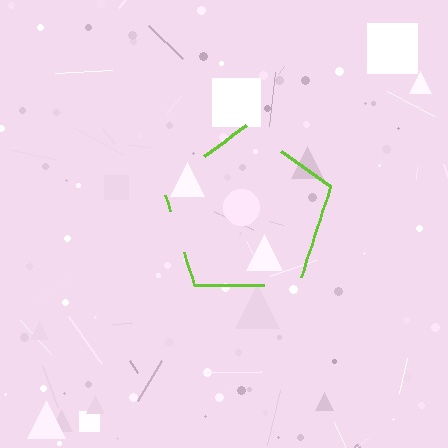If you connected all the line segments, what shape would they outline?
They would outline a pentagon.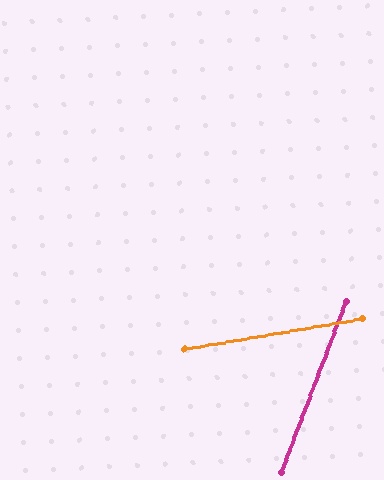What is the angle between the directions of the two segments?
Approximately 60 degrees.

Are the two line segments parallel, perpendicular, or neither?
Neither parallel nor perpendicular — they differ by about 60°.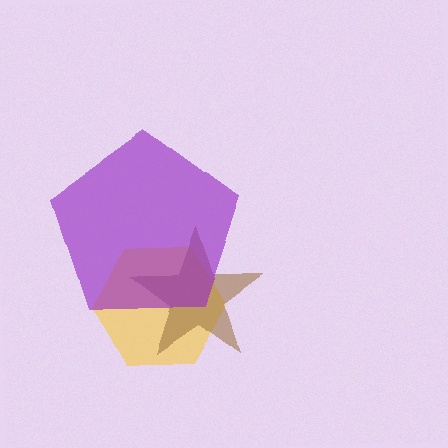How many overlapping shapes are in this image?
There are 3 overlapping shapes in the image.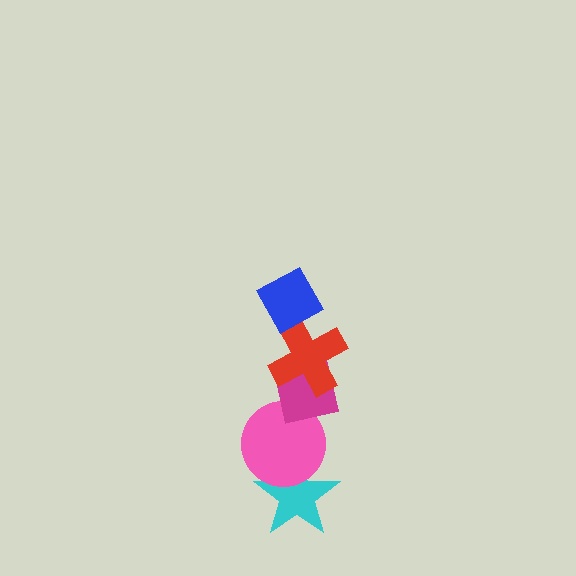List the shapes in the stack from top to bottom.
From top to bottom: the blue diamond, the red cross, the magenta square, the pink circle, the cyan star.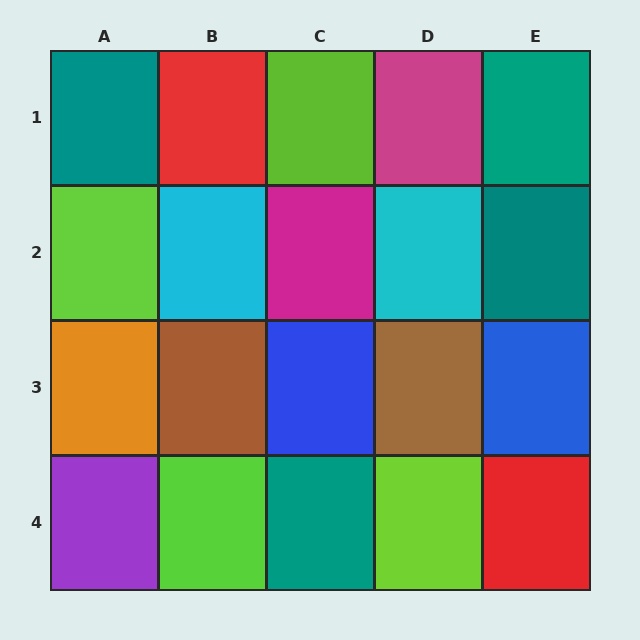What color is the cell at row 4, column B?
Lime.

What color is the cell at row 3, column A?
Orange.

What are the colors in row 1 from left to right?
Teal, red, lime, magenta, teal.